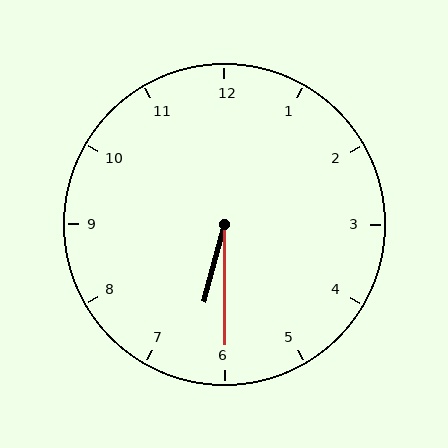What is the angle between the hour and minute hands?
Approximately 15 degrees.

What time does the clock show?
6:30.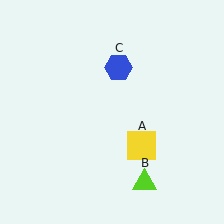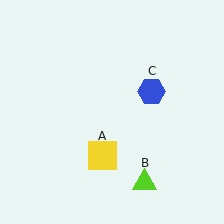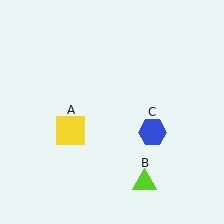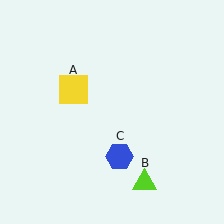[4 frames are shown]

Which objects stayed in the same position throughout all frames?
Lime triangle (object B) remained stationary.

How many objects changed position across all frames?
2 objects changed position: yellow square (object A), blue hexagon (object C).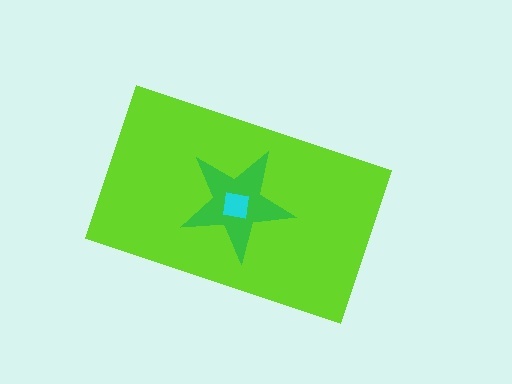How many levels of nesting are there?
3.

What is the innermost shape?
The cyan square.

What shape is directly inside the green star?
The cyan square.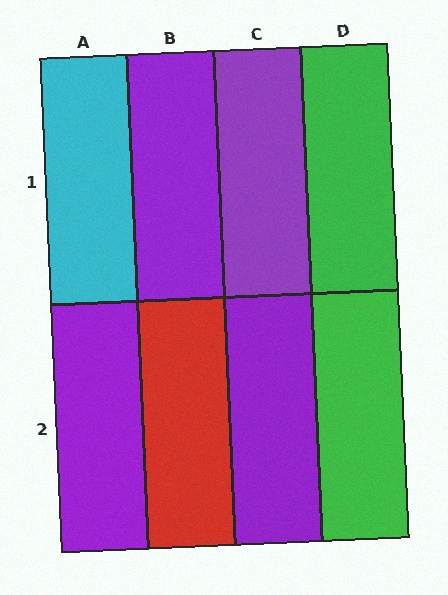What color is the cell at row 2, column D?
Green.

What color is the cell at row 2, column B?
Red.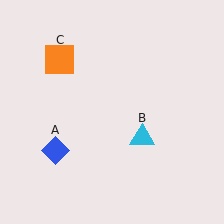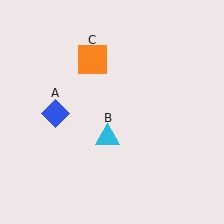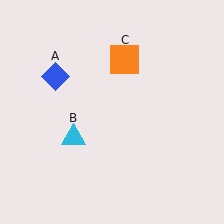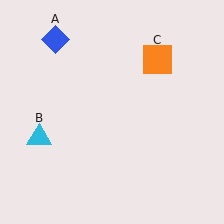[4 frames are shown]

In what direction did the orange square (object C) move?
The orange square (object C) moved right.